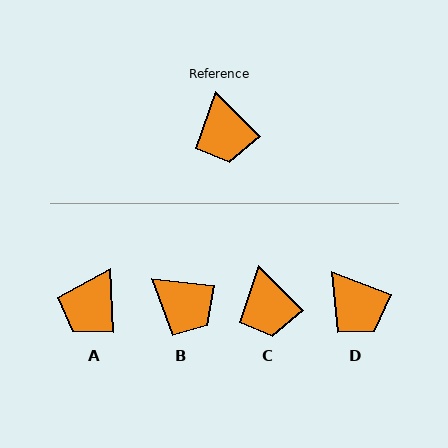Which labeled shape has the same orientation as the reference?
C.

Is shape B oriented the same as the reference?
No, it is off by about 39 degrees.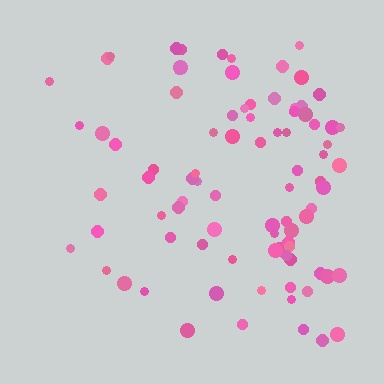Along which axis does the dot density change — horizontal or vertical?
Horizontal.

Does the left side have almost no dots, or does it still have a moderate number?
Still a moderate number, just noticeably fewer than the right.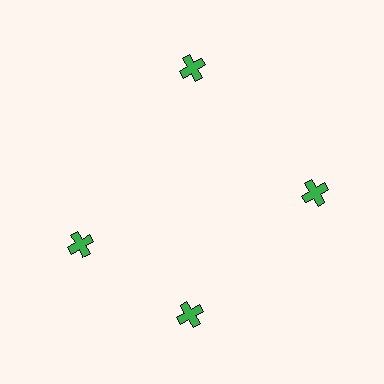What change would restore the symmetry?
The symmetry would be restored by rotating it back into even spacing with its neighbors so that all 4 crosses sit at equal angles and equal distance from the center.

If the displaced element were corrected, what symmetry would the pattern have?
It would have 4-fold rotational symmetry — the pattern would map onto itself every 90 degrees.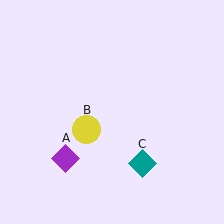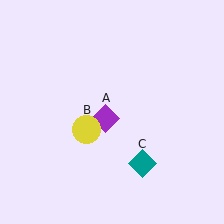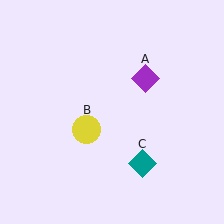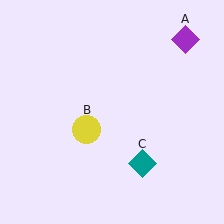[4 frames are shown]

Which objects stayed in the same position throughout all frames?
Yellow circle (object B) and teal diamond (object C) remained stationary.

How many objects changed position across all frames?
1 object changed position: purple diamond (object A).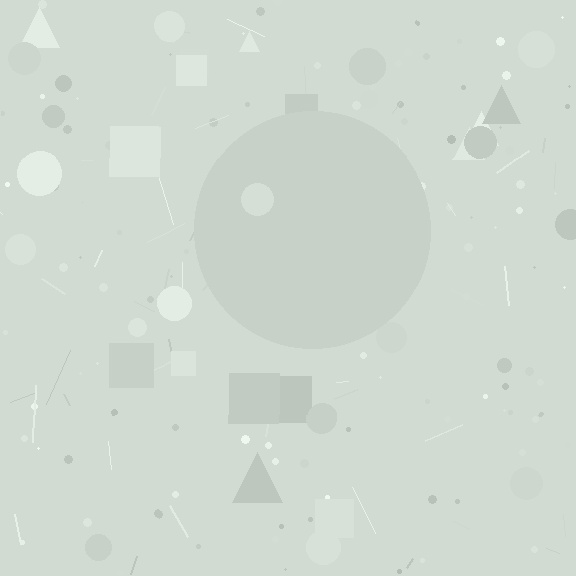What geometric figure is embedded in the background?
A circle is embedded in the background.